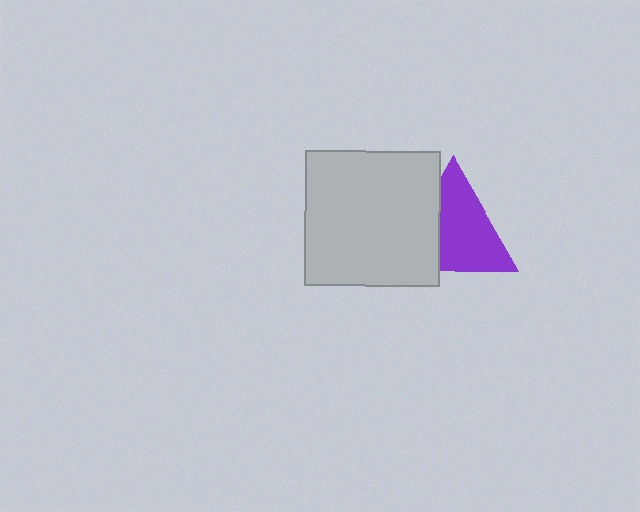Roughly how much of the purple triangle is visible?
Most of it is visible (roughly 68%).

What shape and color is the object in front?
The object in front is a light gray square.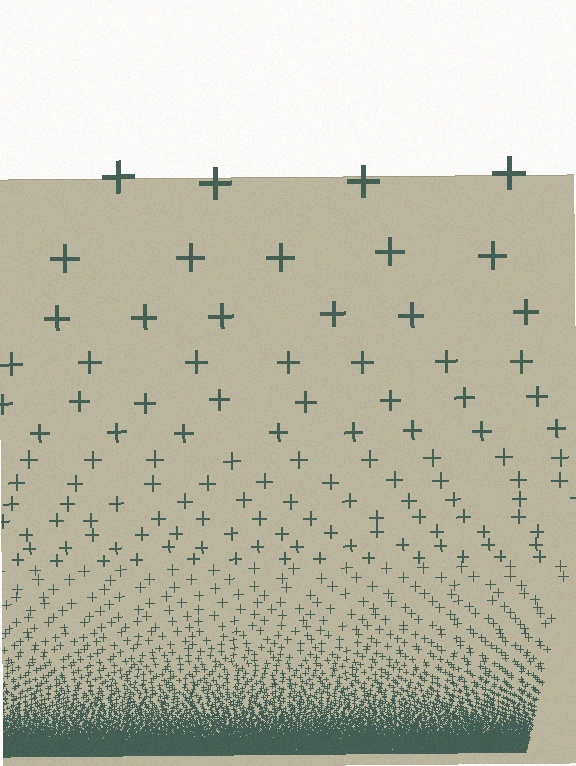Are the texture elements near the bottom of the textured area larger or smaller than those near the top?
Smaller. The gradient is inverted — elements near the bottom are smaller and denser.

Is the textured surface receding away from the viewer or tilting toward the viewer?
The surface appears to tilt toward the viewer. Texture elements get larger and sparser toward the top.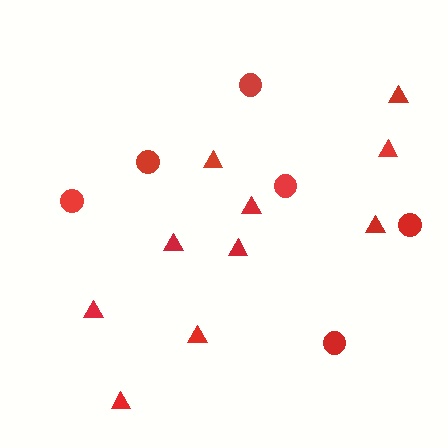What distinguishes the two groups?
There are 2 groups: one group of triangles (10) and one group of circles (6).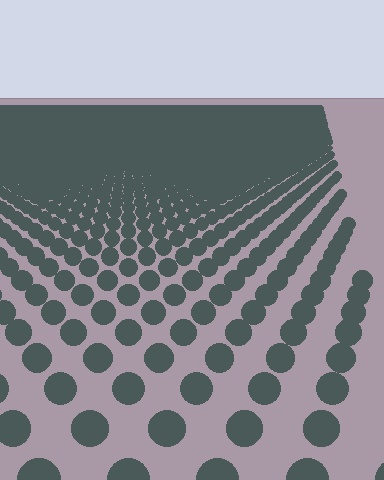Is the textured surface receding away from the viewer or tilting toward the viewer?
The surface is receding away from the viewer. Texture elements get smaller and denser toward the top.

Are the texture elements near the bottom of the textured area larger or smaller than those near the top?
Larger. Near the bottom, elements are closer to the viewer and appear at a bigger on-screen size.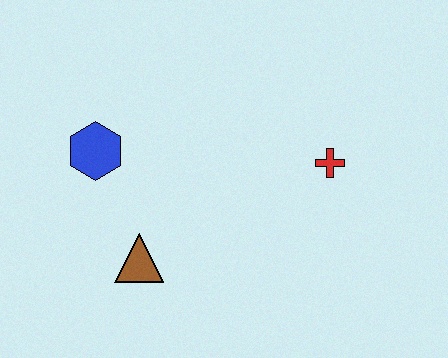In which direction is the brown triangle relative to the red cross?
The brown triangle is to the left of the red cross.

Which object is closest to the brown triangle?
The blue hexagon is closest to the brown triangle.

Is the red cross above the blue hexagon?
No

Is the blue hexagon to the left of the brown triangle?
Yes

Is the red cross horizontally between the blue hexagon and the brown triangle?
No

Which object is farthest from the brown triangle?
The red cross is farthest from the brown triangle.